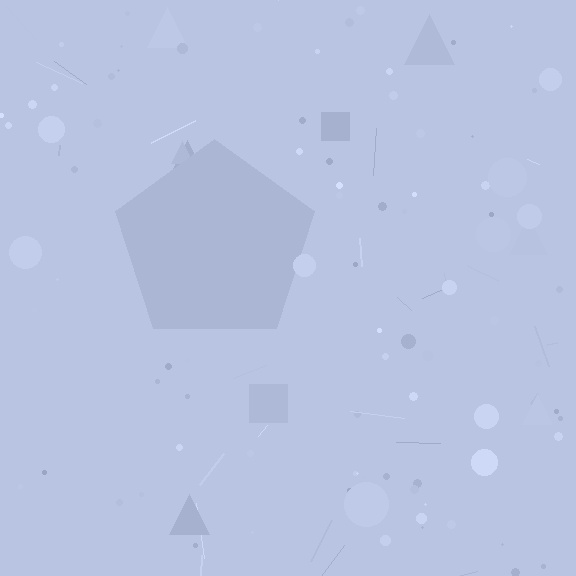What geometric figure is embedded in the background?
A pentagon is embedded in the background.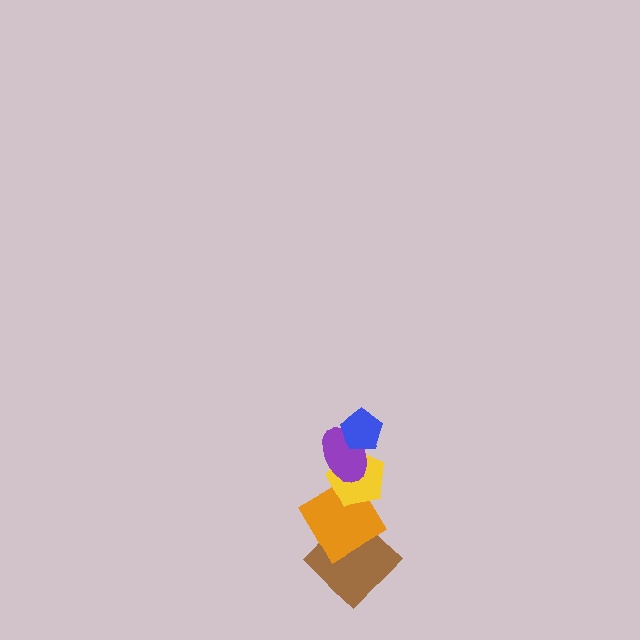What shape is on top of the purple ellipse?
The blue pentagon is on top of the purple ellipse.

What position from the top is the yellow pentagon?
The yellow pentagon is 3rd from the top.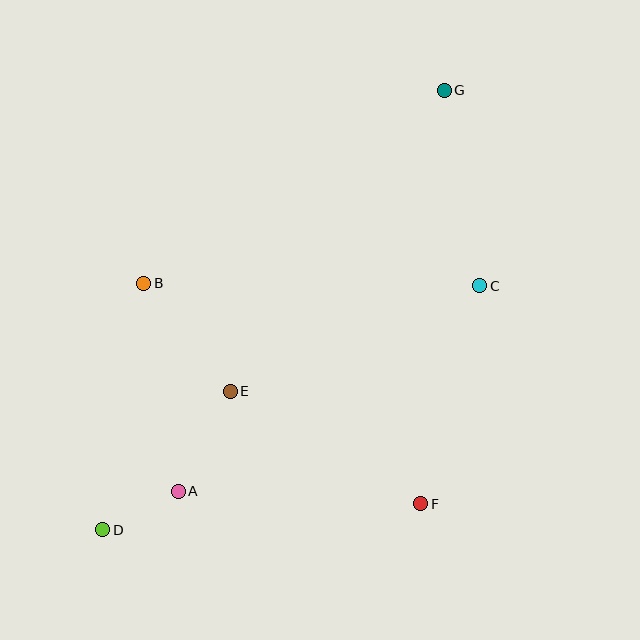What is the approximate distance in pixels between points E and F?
The distance between E and F is approximately 221 pixels.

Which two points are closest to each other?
Points A and D are closest to each other.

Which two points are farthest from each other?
Points D and G are farthest from each other.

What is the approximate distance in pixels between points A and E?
The distance between A and E is approximately 112 pixels.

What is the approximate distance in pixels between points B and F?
The distance between B and F is approximately 354 pixels.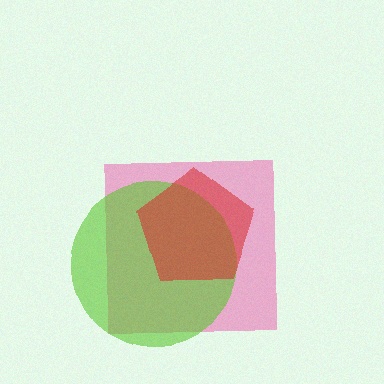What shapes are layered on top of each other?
The layered shapes are: a pink square, a lime circle, a red pentagon.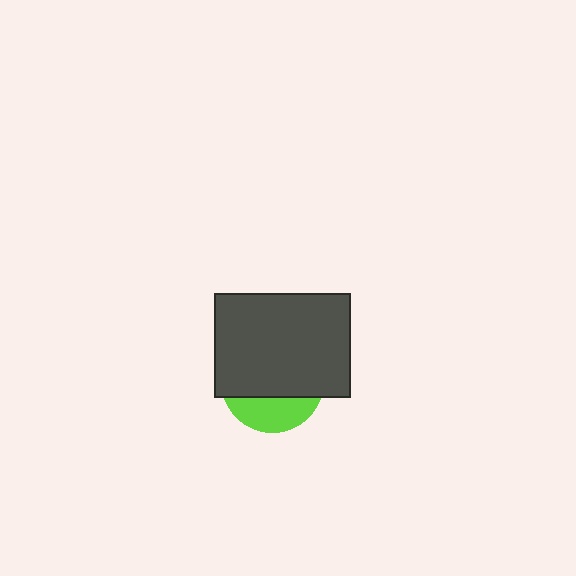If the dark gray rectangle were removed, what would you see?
You would see the complete lime circle.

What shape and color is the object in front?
The object in front is a dark gray rectangle.